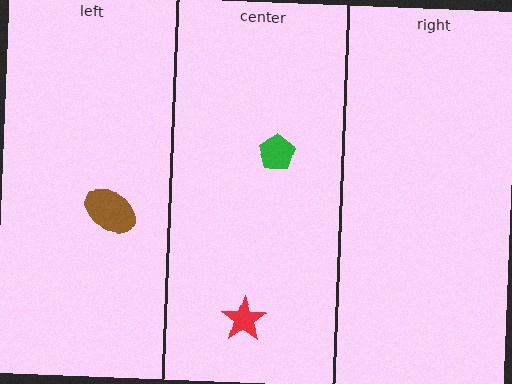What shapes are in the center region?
The green pentagon, the red star.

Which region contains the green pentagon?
The center region.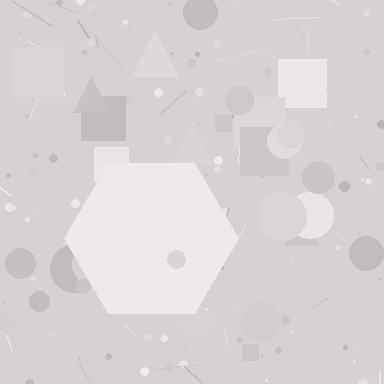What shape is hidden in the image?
A hexagon is hidden in the image.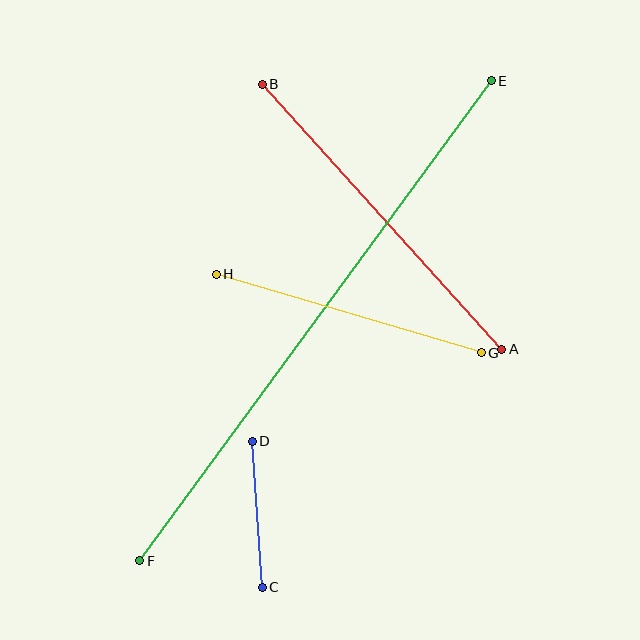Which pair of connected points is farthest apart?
Points E and F are farthest apart.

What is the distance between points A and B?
The distance is approximately 357 pixels.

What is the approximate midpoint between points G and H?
The midpoint is at approximately (349, 313) pixels.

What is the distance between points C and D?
The distance is approximately 146 pixels.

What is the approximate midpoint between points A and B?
The midpoint is at approximately (382, 217) pixels.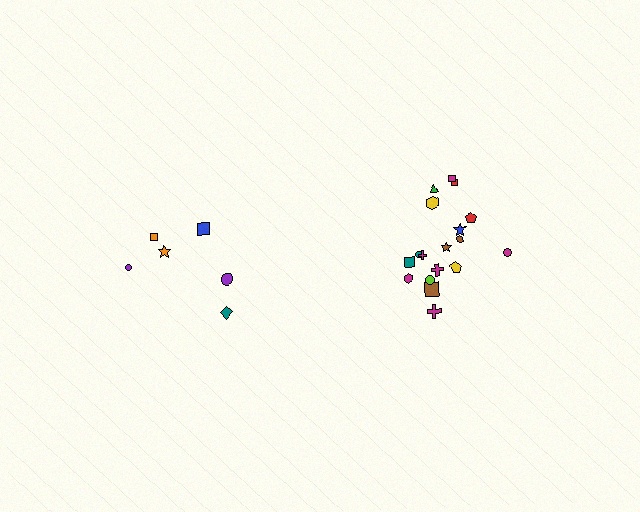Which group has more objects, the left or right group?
The right group.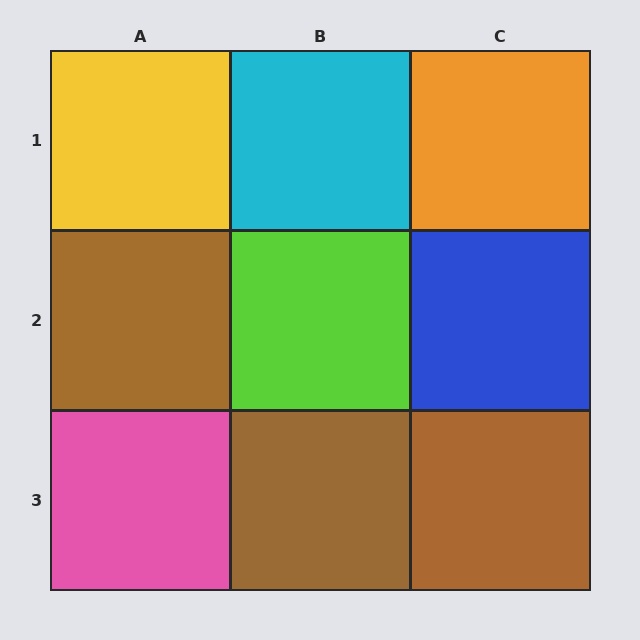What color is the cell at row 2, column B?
Lime.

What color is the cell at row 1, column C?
Orange.